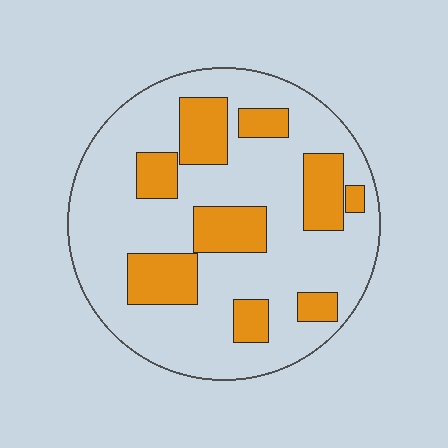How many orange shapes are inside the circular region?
9.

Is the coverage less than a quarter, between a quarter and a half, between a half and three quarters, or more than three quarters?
Between a quarter and a half.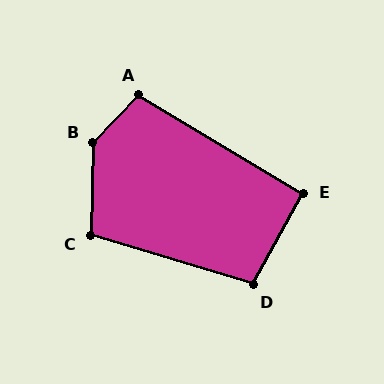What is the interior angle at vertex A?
Approximately 103 degrees (obtuse).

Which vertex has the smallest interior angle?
E, at approximately 92 degrees.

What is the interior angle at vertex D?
Approximately 102 degrees (obtuse).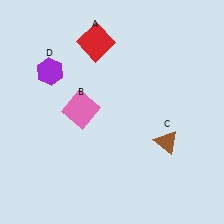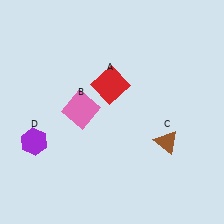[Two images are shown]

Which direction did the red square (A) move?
The red square (A) moved down.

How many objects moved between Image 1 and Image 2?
2 objects moved between the two images.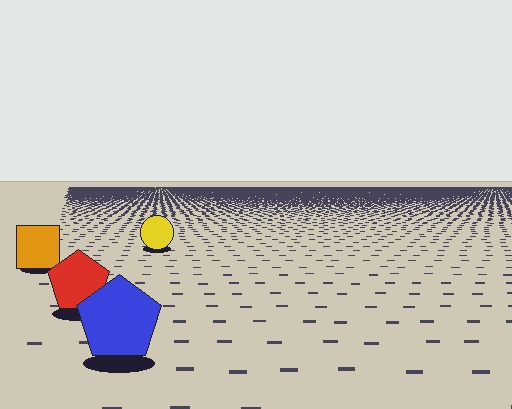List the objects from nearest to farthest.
From nearest to farthest: the blue pentagon, the red pentagon, the orange square, the yellow circle.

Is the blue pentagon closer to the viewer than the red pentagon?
Yes. The blue pentagon is closer — you can tell from the texture gradient: the ground texture is coarser near it.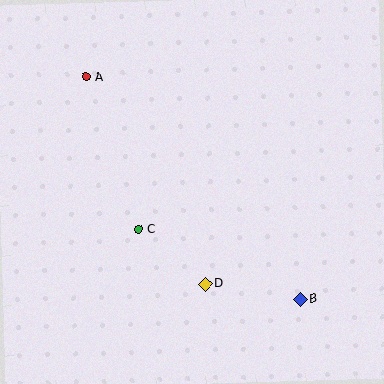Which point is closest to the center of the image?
Point C at (138, 230) is closest to the center.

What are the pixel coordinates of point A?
Point A is at (86, 77).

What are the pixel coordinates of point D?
Point D is at (205, 284).